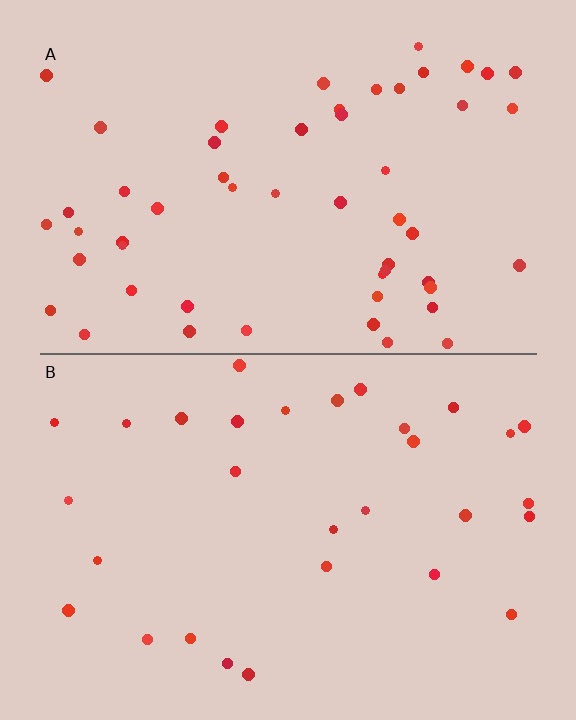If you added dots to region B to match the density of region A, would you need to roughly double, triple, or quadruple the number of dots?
Approximately double.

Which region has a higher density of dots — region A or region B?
A (the top).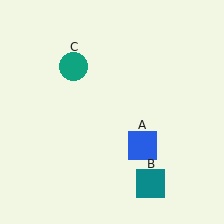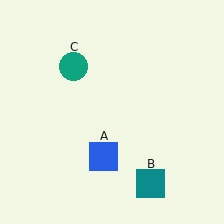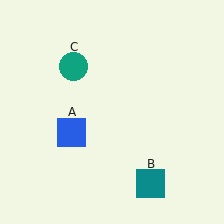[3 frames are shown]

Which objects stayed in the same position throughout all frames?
Teal square (object B) and teal circle (object C) remained stationary.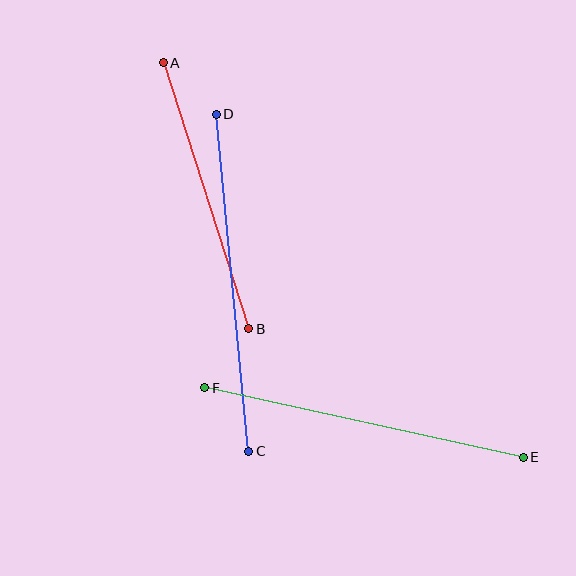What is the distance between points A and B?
The distance is approximately 280 pixels.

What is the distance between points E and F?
The distance is approximately 326 pixels.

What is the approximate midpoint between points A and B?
The midpoint is at approximately (206, 196) pixels.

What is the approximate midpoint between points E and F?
The midpoint is at approximately (364, 423) pixels.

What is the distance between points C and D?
The distance is approximately 339 pixels.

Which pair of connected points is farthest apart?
Points C and D are farthest apart.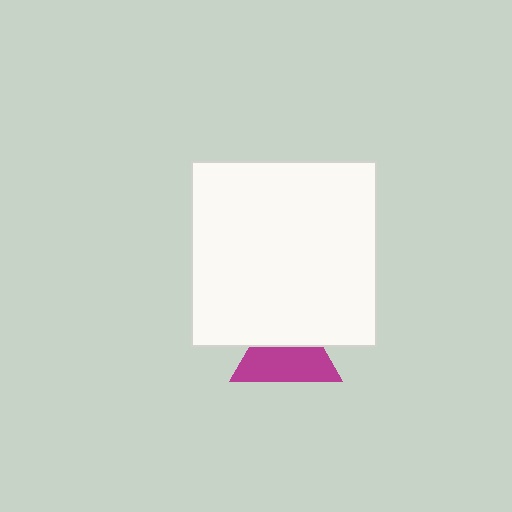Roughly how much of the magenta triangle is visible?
About half of it is visible (roughly 57%).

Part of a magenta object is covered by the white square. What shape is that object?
It is a triangle.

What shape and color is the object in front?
The object in front is a white square.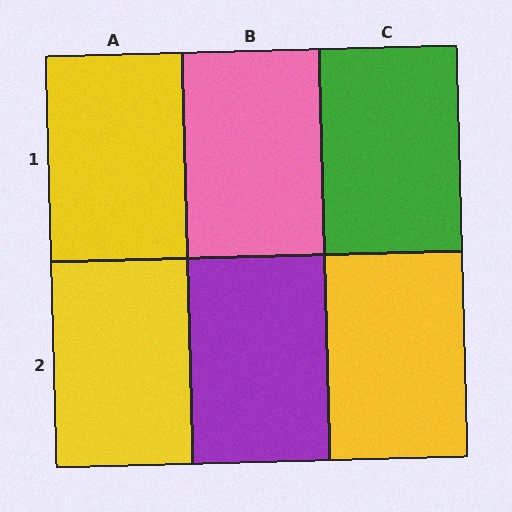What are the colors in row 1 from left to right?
Yellow, pink, green.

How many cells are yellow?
3 cells are yellow.